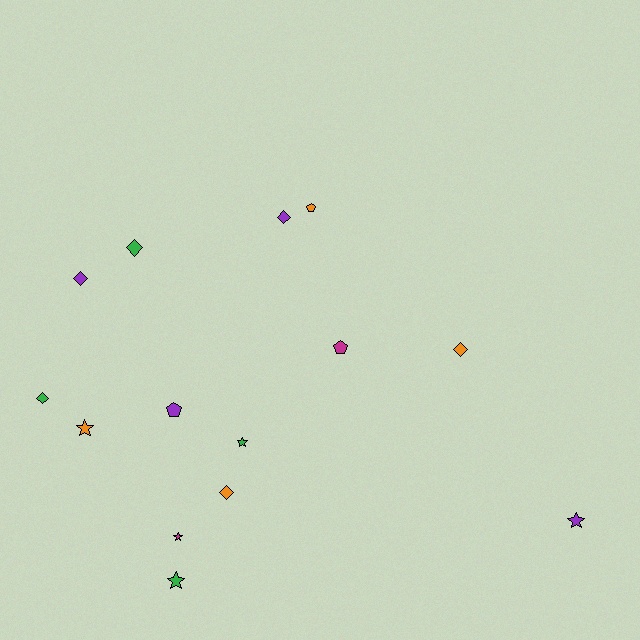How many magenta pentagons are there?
There is 1 magenta pentagon.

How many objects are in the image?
There are 14 objects.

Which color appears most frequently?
Purple, with 4 objects.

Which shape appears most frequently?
Diamond, with 6 objects.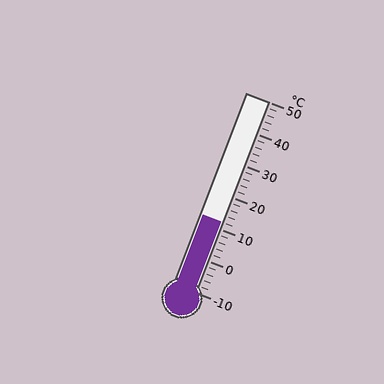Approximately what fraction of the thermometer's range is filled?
The thermometer is filled to approximately 35% of its range.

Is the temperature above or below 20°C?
The temperature is below 20°C.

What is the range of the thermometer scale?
The thermometer scale ranges from -10°C to 50°C.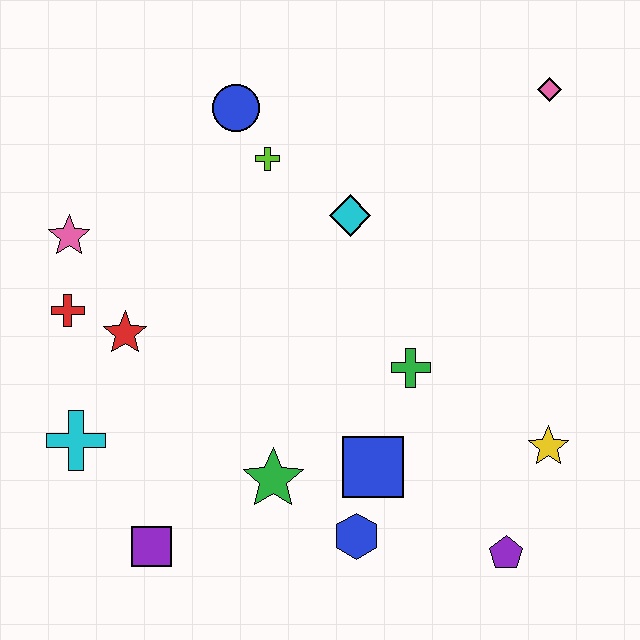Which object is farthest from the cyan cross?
The pink diamond is farthest from the cyan cross.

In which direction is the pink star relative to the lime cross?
The pink star is to the left of the lime cross.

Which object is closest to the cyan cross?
The red star is closest to the cyan cross.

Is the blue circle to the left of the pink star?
No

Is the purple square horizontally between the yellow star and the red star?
Yes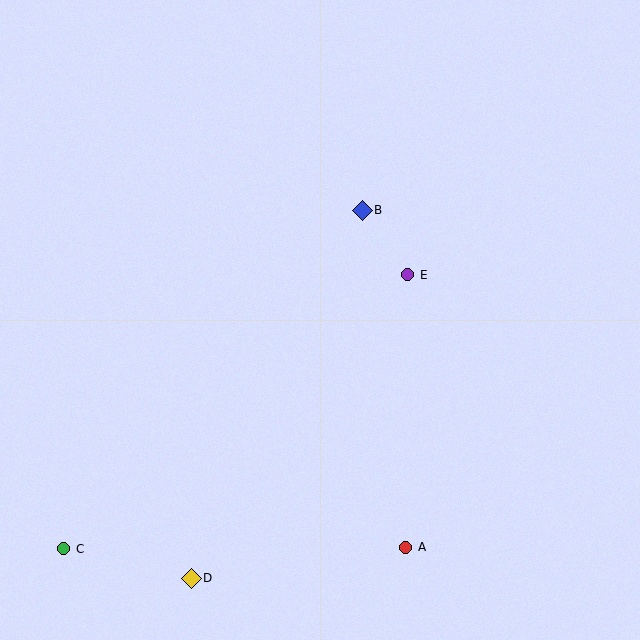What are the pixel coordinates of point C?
Point C is at (64, 549).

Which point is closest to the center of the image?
Point E at (408, 275) is closest to the center.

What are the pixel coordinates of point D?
Point D is at (191, 578).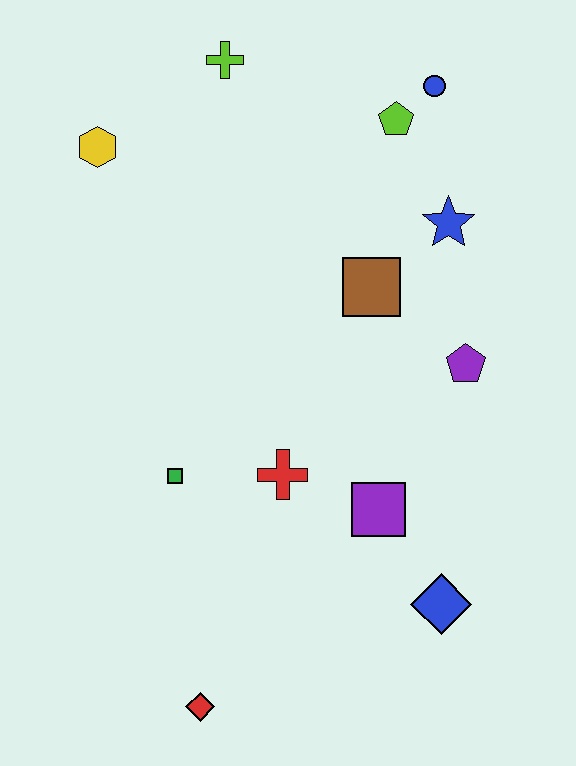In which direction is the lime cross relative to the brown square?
The lime cross is above the brown square.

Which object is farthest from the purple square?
The lime cross is farthest from the purple square.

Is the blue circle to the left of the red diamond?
No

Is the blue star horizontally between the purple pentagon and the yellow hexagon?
Yes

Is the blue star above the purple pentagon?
Yes